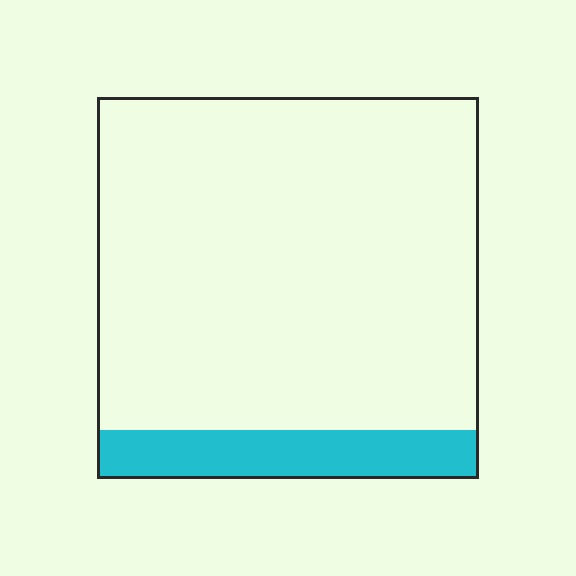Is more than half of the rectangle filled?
No.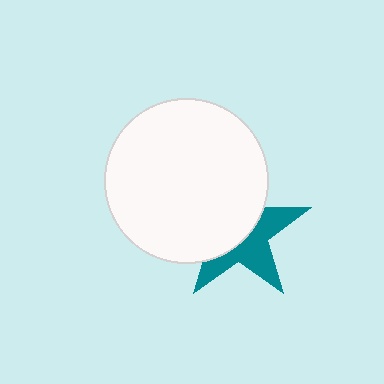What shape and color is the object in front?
The object in front is a white circle.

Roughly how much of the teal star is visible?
About half of it is visible (roughly 46%).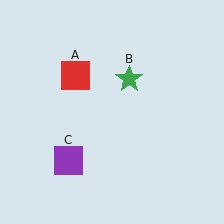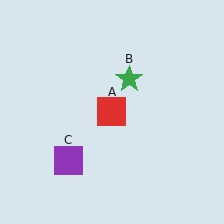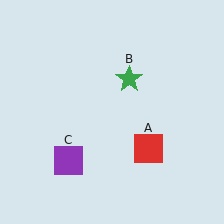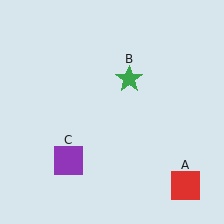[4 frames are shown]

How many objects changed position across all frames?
1 object changed position: red square (object A).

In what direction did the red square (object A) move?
The red square (object A) moved down and to the right.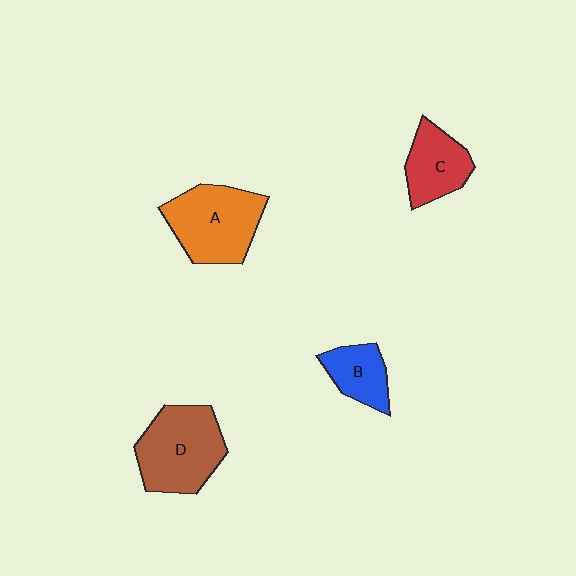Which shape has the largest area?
Shape D (brown).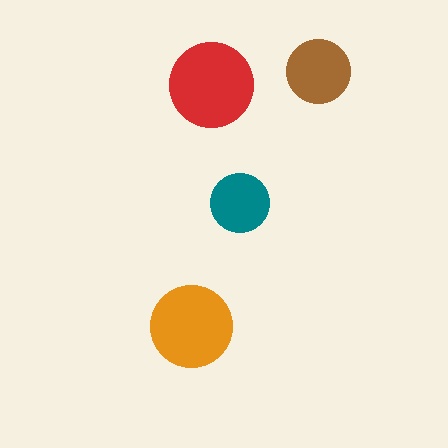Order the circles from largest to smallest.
the red one, the orange one, the brown one, the teal one.